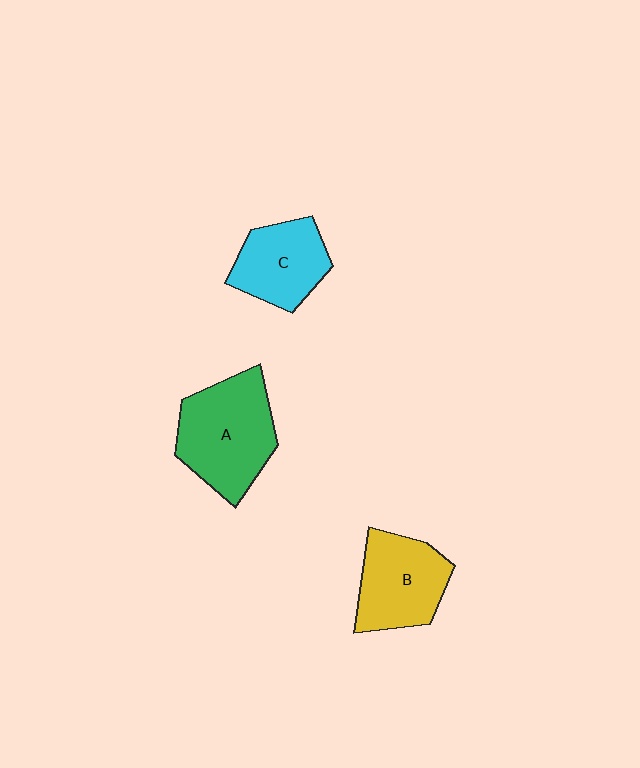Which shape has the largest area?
Shape A (green).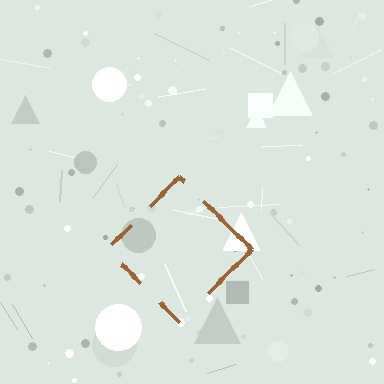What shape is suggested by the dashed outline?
The dashed outline suggests a diamond.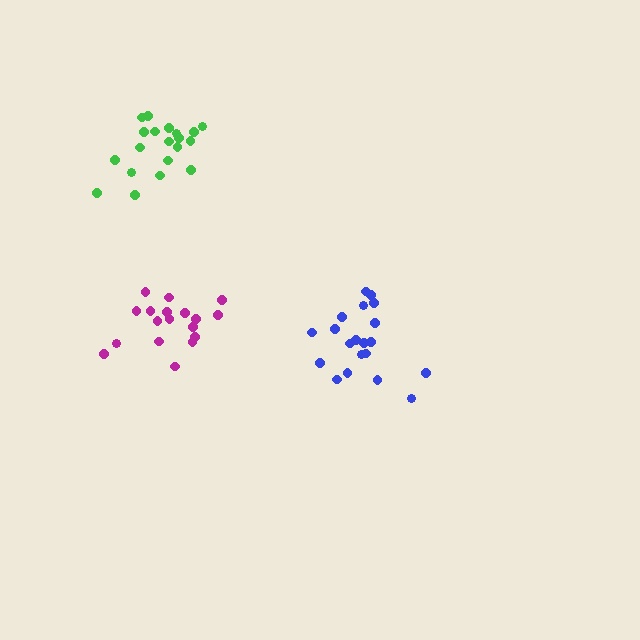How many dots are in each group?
Group 1: 20 dots, Group 2: 18 dots, Group 3: 20 dots (58 total).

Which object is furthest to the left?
The green cluster is leftmost.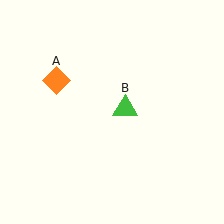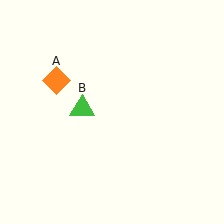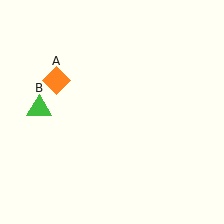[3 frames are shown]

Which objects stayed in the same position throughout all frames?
Orange diamond (object A) remained stationary.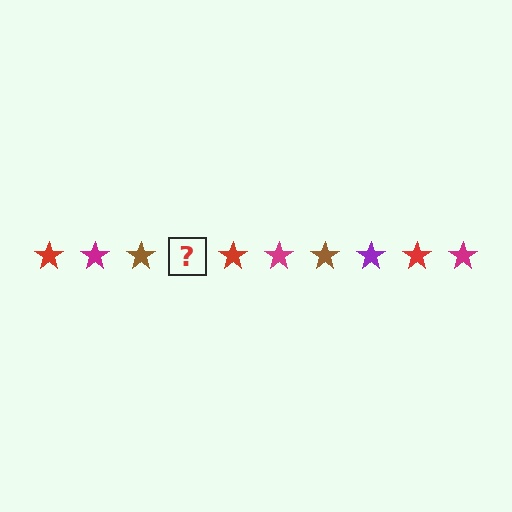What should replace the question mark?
The question mark should be replaced with a purple star.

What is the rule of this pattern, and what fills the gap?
The rule is that the pattern cycles through red, magenta, brown, purple stars. The gap should be filled with a purple star.